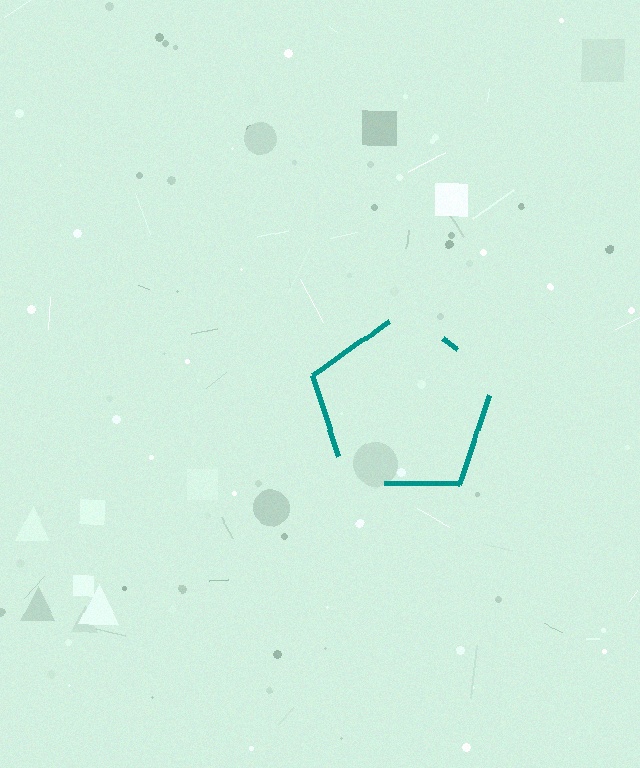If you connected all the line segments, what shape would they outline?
They would outline a pentagon.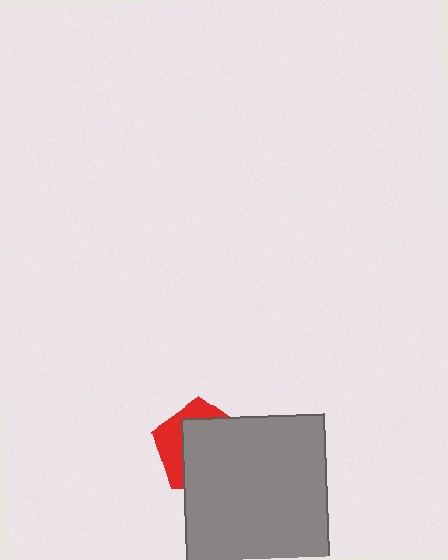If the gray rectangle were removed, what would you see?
You would see the complete red pentagon.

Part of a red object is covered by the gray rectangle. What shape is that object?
It is a pentagon.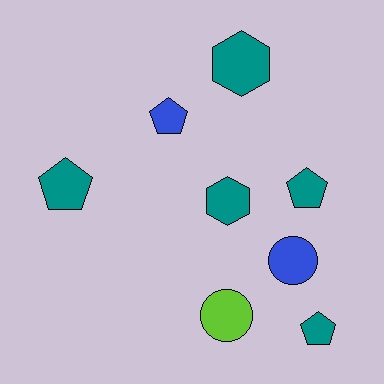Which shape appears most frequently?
Pentagon, with 4 objects.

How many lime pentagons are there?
There are no lime pentagons.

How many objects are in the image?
There are 8 objects.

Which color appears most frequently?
Teal, with 5 objects.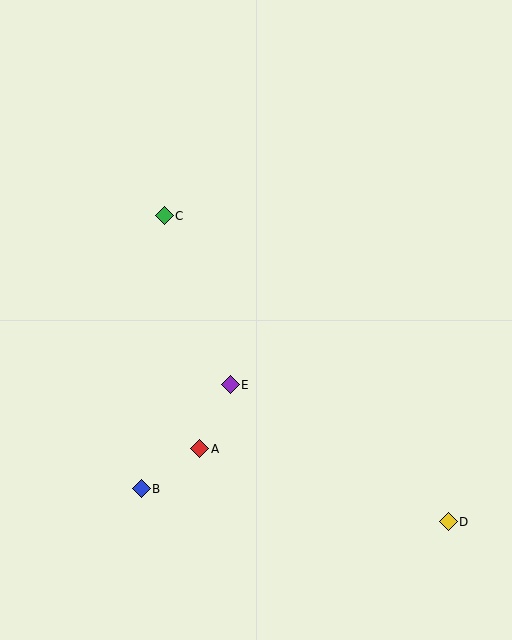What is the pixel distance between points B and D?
The distance between B and D is 309 pixels.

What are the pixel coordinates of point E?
Point E is at (230, 385).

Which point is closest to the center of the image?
Point E at (230, 385) is closest to the center.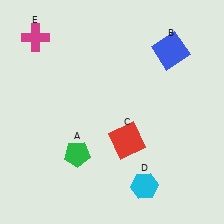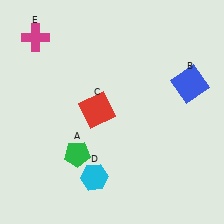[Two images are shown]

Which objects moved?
The objects that moved are: the blue square (B), the red square (C), the cyan hexagon (D).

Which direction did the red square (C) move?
The red square (C) moved up.